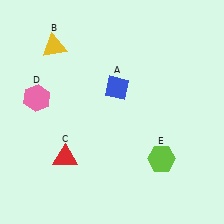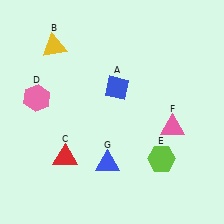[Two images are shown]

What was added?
A pink triangle (F), a blue triangle (G) were added in Image 2.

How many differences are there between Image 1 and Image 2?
There are 2 differences between the two images.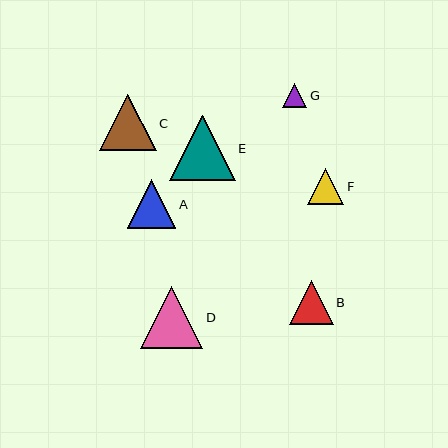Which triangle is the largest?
Triangle E is the largest with a size of approximately 65 pixels.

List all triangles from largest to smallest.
From largest to smallest: E, D, C, A, B, F, G.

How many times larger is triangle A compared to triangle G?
Triangle A is approximately 2.0 times the size of triangle G.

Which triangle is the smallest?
Triangle G is the smallest with a size of approximately 24 pixels.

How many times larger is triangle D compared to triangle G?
Triangle D is approximately 2.6 times the size of triangle G.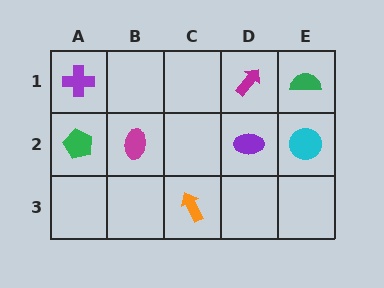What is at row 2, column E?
A cyan circle.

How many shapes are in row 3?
1 shape.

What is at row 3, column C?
An orange arrow.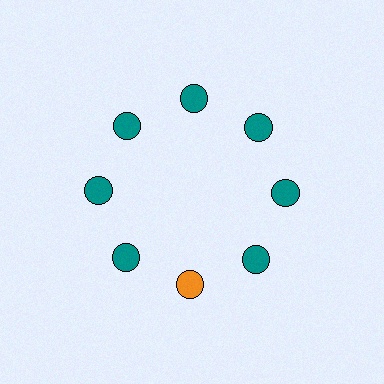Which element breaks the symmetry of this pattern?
The orange circle at roughly the 6 o'clock position breaks the symmetry. All other shapes are teal circles.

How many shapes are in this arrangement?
There are 8 shapes arranged in a ring pattern.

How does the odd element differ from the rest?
It has a different color: orange instead of teal.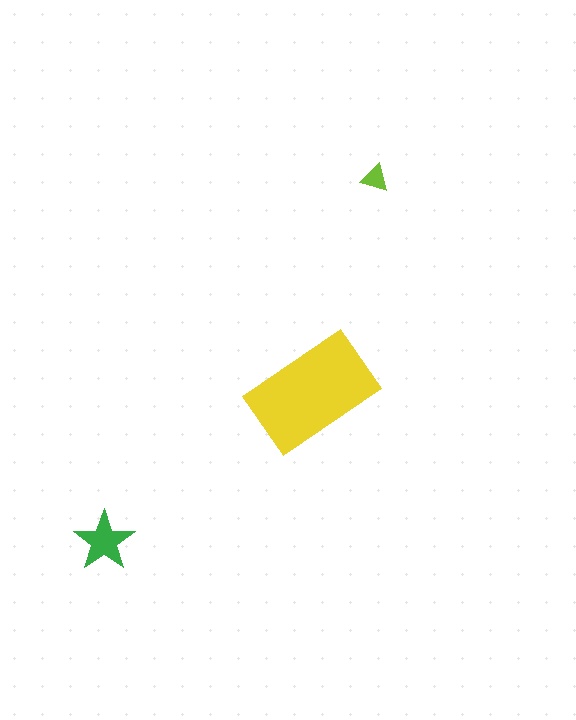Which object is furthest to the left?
The green star is leftmost.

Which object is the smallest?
The lime triangle.